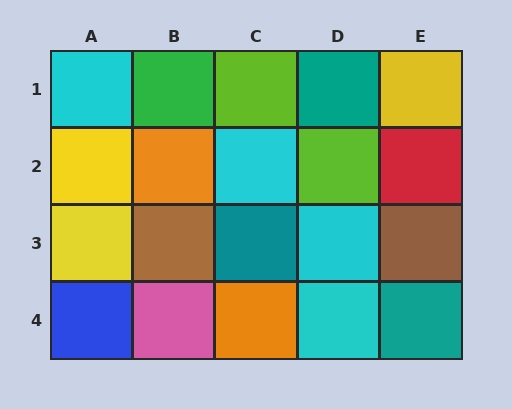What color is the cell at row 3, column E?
Brown.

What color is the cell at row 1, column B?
Green.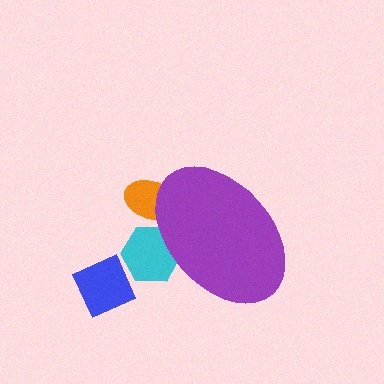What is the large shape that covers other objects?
A purple ellipse.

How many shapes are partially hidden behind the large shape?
2 shapes are partially hidden.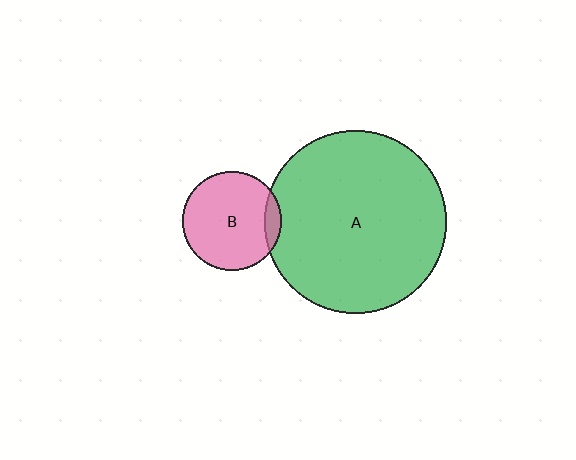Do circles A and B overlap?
Yes.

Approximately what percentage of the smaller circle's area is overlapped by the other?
Approximately 10%.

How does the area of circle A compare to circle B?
Approximately 3.4 times.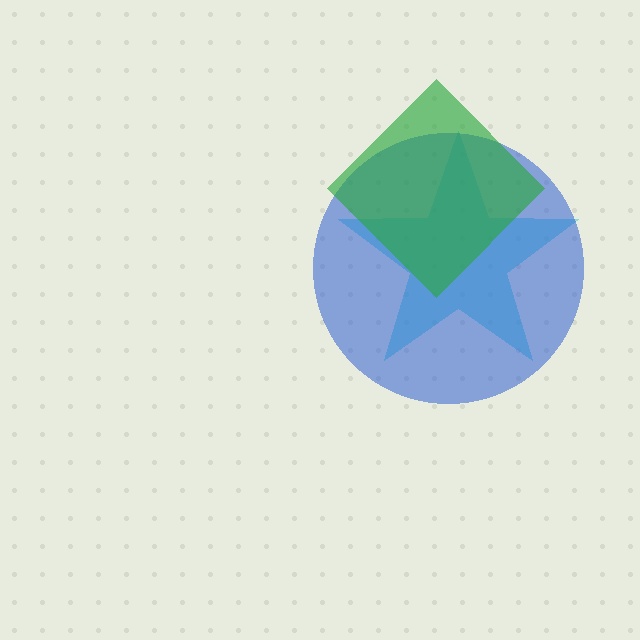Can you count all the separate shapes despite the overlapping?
Yes, there are 3 separate shapes.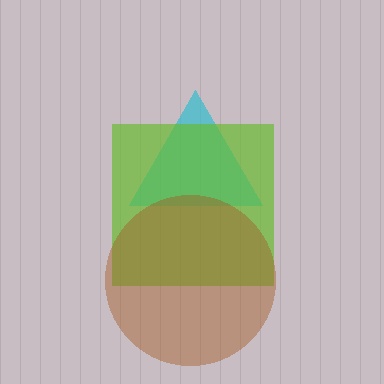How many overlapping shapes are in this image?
There are 3 overlapping shapes in the image.